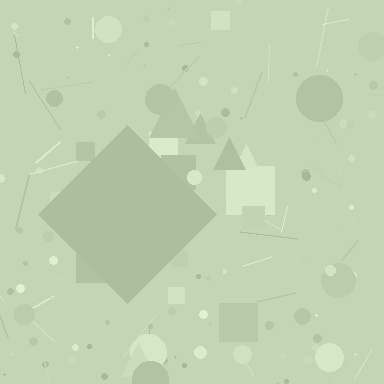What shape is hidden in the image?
A diamond is hidden in the image.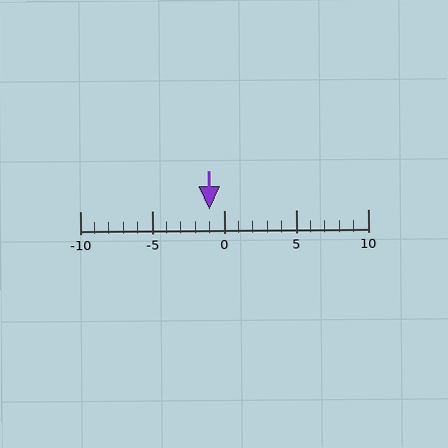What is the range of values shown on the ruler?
The ruler shows values from -10 to 10.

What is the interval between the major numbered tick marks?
The major tick marks are spaced 5 units apart.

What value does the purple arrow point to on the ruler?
The purple arrow points to approximately -1.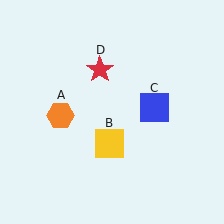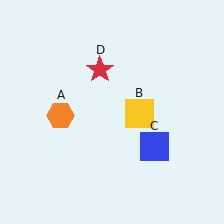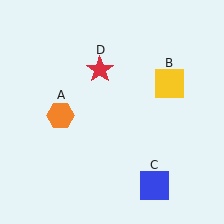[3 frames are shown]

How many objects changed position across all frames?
2 objects changed position: yellow square (object B), blue square (object C).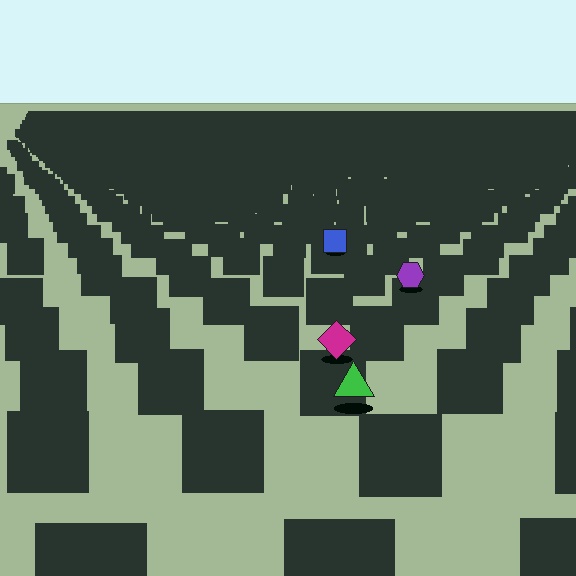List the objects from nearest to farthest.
From nearest to farthest: the green triangle, the magenta diamond, the purple hexagon, the blue square.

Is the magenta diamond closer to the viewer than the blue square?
Yes. The magenta diamond is closer — you can tell from the texture gradient: the ground texture is coarser near it.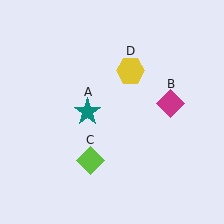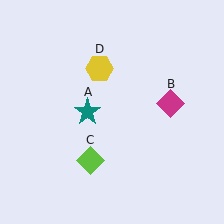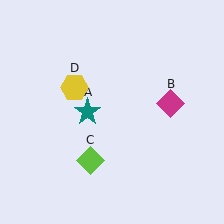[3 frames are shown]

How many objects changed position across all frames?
1 object changed position: yellow hexagon (object D).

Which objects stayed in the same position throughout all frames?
Teal star (object A) and magenta diamond (object B) and lime diamond (object C) remained stationary.